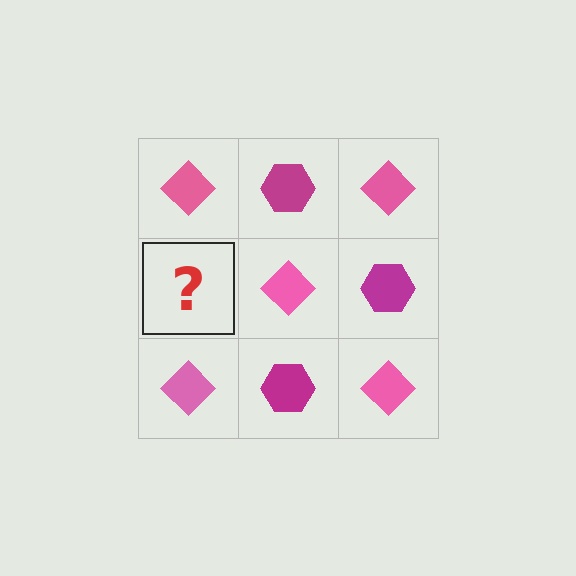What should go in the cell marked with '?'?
The missing cell should contain a magenta hexagon.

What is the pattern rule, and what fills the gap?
The rule is that it alternates pink diamond and magenta hexagon in a checkerboard pattern. The gap should be filled with a magenta hexagon.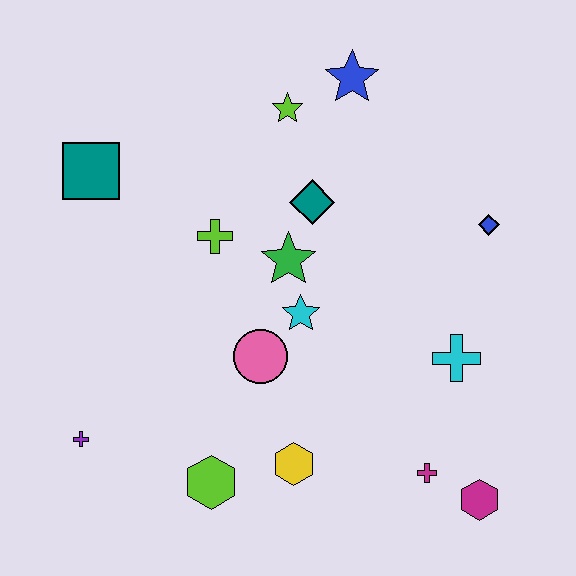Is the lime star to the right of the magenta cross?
No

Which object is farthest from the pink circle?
The blue star is farthest from the pink circle.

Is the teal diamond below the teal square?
Yes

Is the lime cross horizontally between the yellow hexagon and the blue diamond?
No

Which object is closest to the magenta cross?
The magenta hexagon is closest to the magenta cross.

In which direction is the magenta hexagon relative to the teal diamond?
The magenta hexagon is below the teal diamond.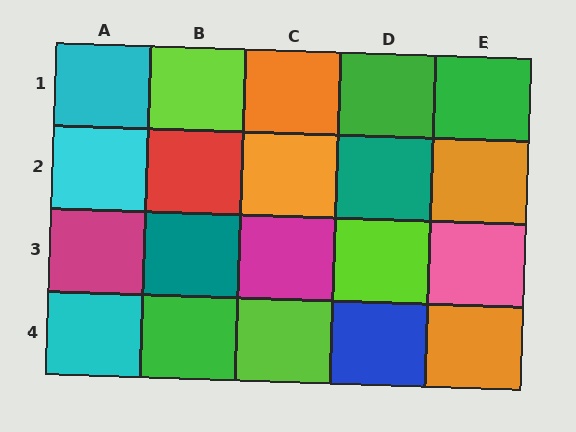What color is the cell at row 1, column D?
Green.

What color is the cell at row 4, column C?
Lime.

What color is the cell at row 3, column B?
Teal.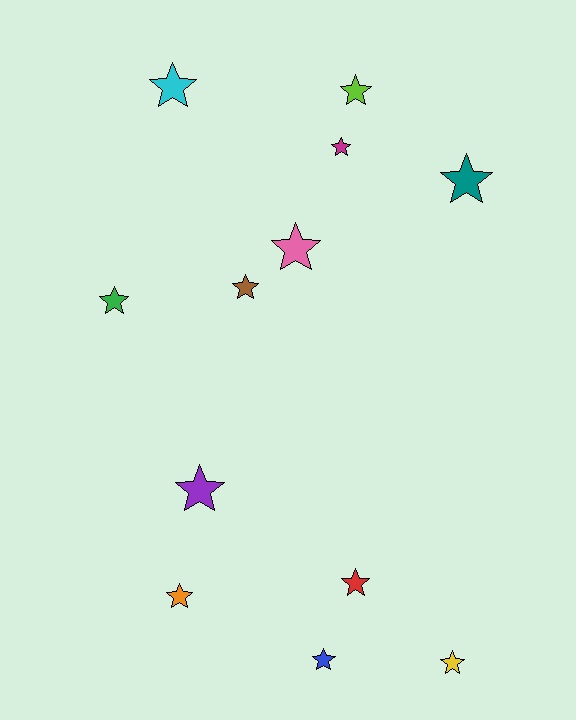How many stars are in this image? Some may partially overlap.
There are 12 stars.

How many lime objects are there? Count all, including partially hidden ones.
There is 1 lime object.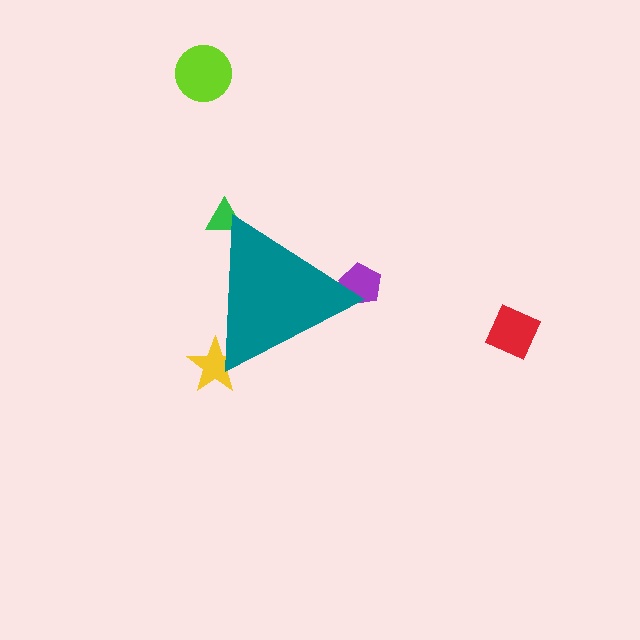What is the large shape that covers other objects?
A teal triangle.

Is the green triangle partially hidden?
Yes, the green triangle is partially hidden behind the teal triangle.